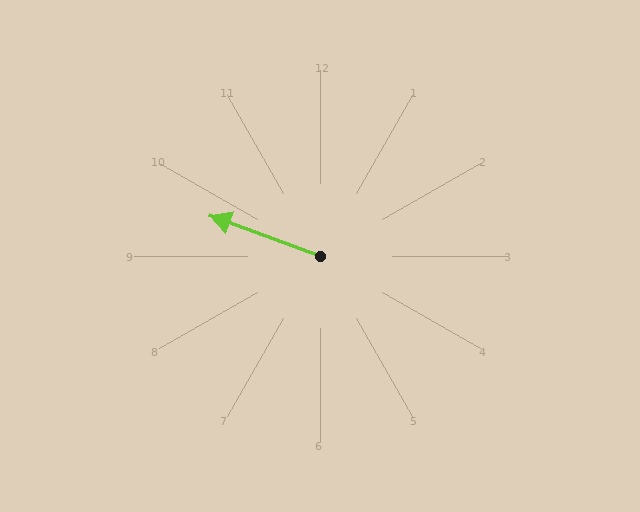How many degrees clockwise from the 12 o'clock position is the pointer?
Approximately 290 degrees.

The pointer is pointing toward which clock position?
Roughly 10 o'clock.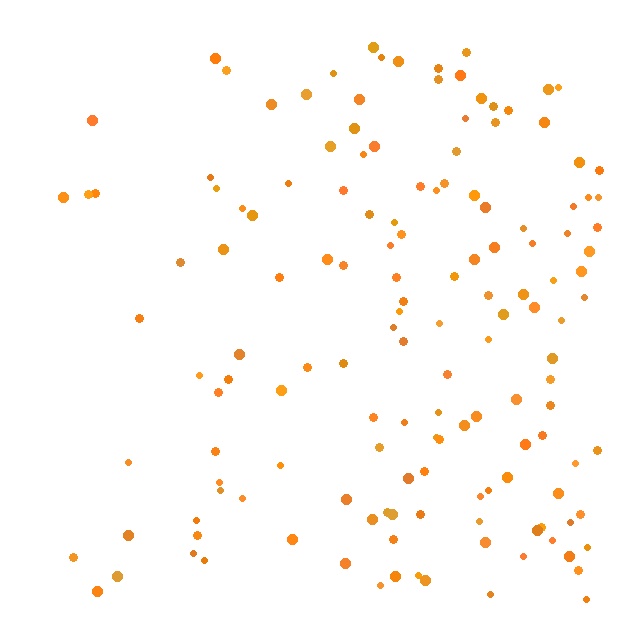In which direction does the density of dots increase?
From left to right, with the right side densest.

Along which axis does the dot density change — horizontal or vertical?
Horizontal.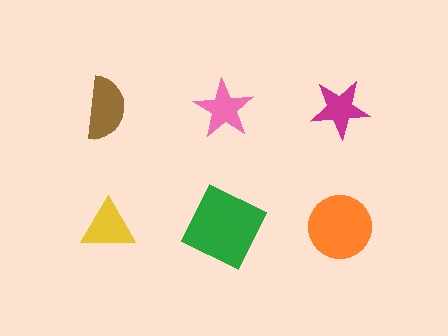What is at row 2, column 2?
A green square.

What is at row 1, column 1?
A brown semicircle.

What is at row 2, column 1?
A yellow triangle.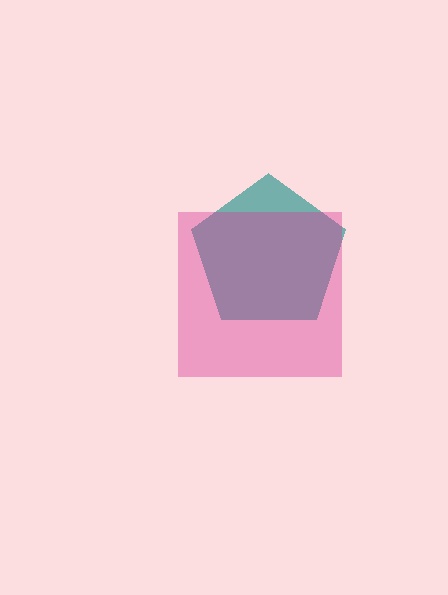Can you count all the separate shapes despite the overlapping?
Yes, there are 2 separate shapes.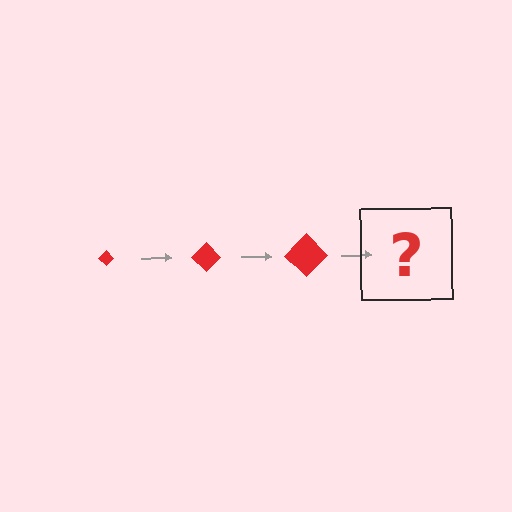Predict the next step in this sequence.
The next step is a red diamond, larger than the previous one.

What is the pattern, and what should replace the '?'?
The pattern is that the diamond gets progressively larger each step. The '?' should be a red diamond, larger than the previous one.